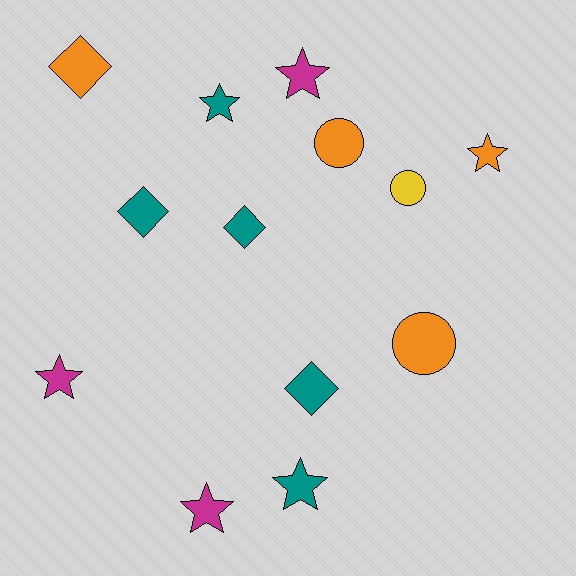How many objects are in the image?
There are 13 objects.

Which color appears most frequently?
Teal, with 5 objects.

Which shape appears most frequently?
Star, with 6 objects.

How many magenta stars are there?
There are 3 magenta stars.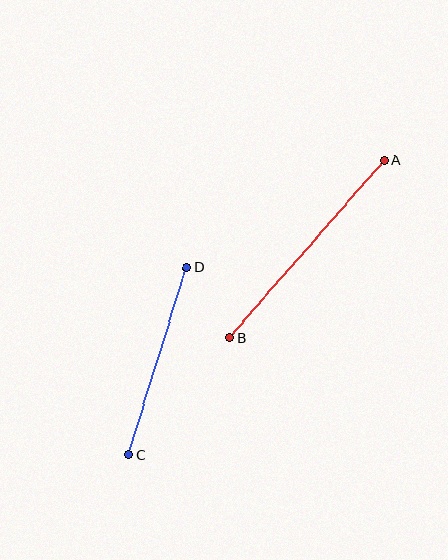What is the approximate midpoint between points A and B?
The midpoint is at approximately (307, 249) pixels.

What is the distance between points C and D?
The distance is approximately 195 pixels.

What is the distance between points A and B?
The distance is approximately 235 pixels.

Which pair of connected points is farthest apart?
Points A and B are farthest apart.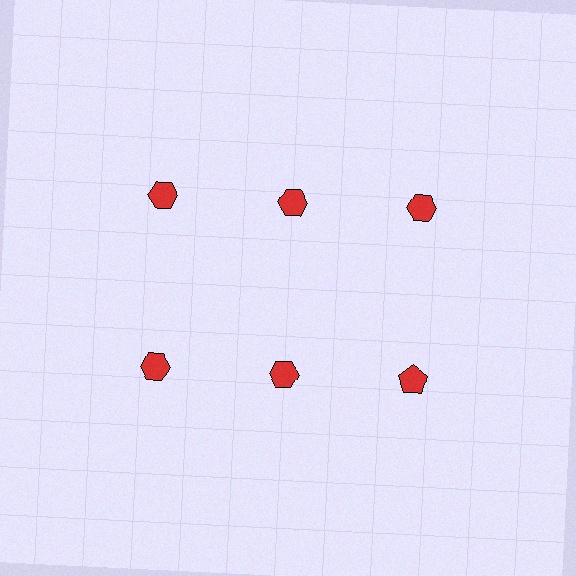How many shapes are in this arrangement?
There are 6 shapes arranged in a grid pattern.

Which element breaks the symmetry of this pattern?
The red pentagon in the second row, center column breaks the symmetry. All other shapes are red hexagons.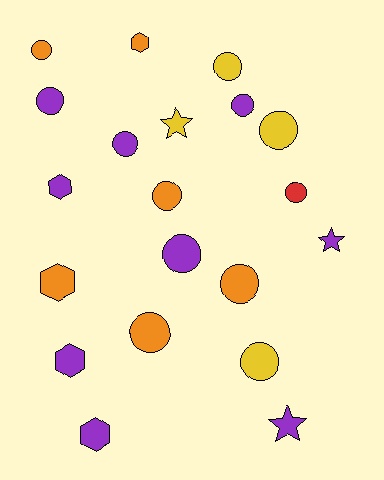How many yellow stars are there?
There is 1 yellow star.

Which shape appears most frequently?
Circle, with 12 objects.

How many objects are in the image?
There are 20 objects.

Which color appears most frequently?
Purple, with 9 objects.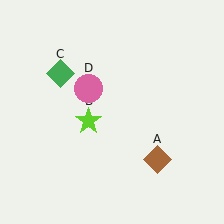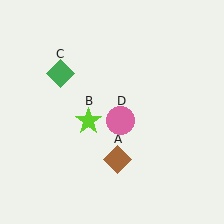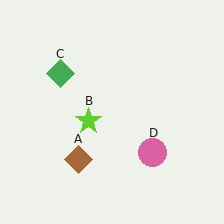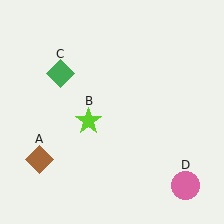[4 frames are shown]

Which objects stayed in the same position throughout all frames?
Lime star (object B) and green diamond (object C) remained stationary.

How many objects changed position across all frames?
2 objects changed position: brown diamond (object A), pink circle (object D).